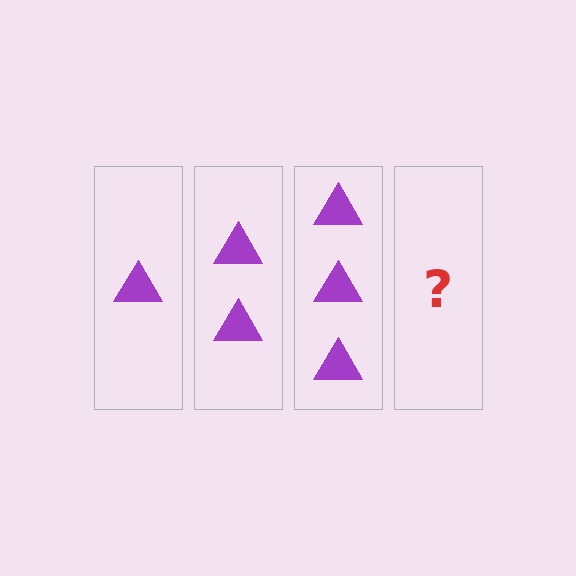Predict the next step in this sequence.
The next step is 4 triangles.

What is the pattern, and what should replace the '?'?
The pattern is that each step adds one more triangle. The '?' should be 4 triangles.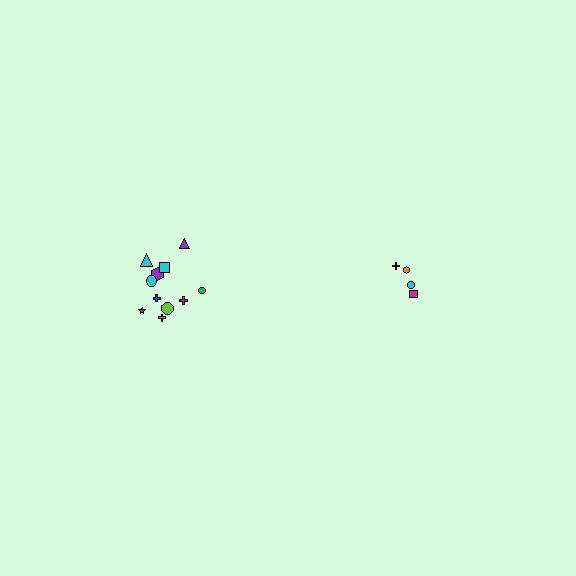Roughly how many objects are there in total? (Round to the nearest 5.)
Roughly 15 objects in total.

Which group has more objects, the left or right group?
The left group.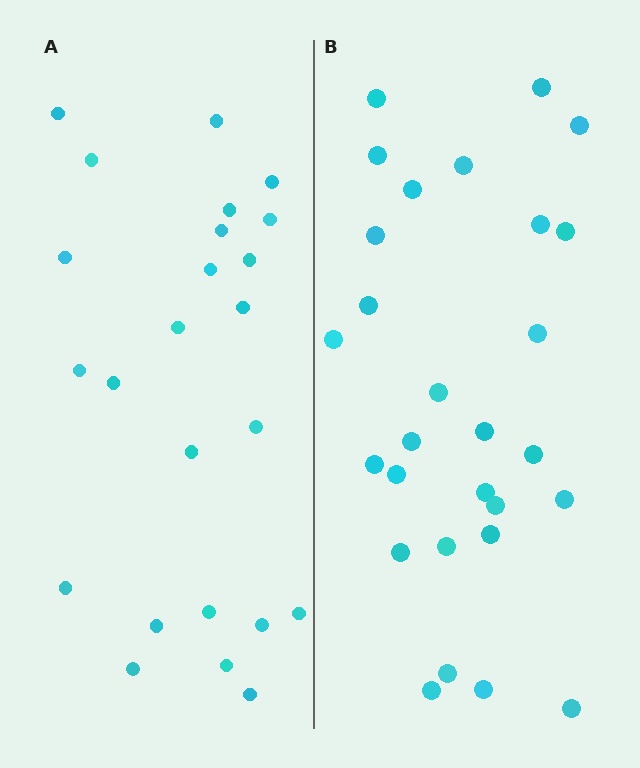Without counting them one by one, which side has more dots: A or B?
Region B (the right region) has more dots.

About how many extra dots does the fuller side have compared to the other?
Region B has about 4 more dots than region A.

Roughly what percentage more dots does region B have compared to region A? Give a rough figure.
About 15% more.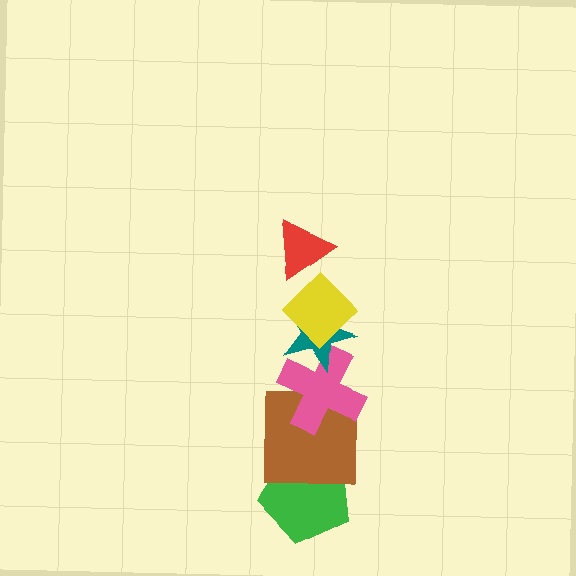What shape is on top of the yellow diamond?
The red triangle is on top of the yellow diamond.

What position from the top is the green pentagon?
The green pentagon is 6th from the top.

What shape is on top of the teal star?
The yellow diamond is on top of the teal star.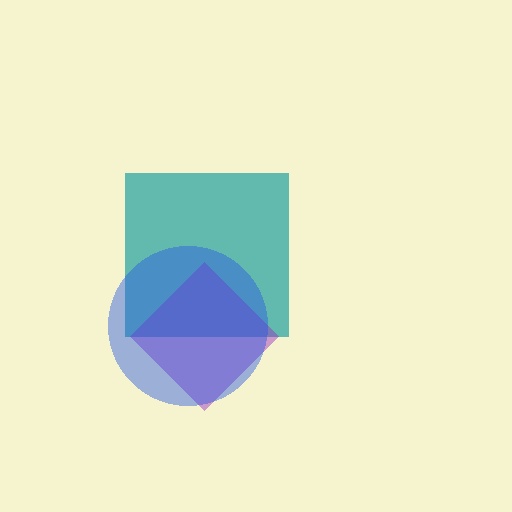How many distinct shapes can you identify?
There are 3 distinct shapes: a teal square, a purple diamond, a blue circle.